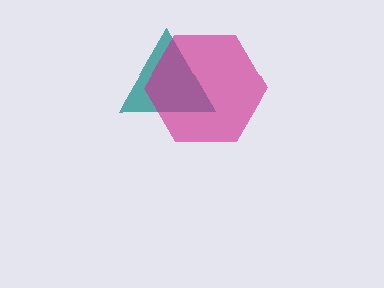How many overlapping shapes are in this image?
There are 2 overlapping shapes in the image.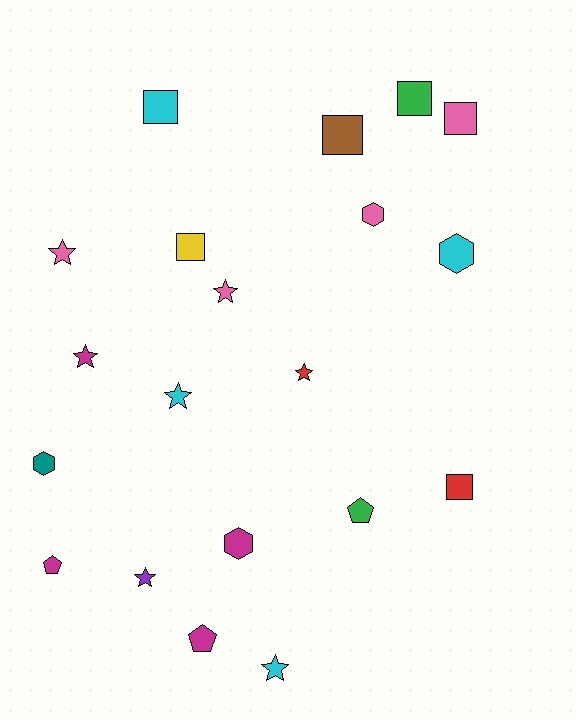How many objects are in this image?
There are 20 objects.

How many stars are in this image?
There are 7 stars.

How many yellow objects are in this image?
There is 1 yellow object.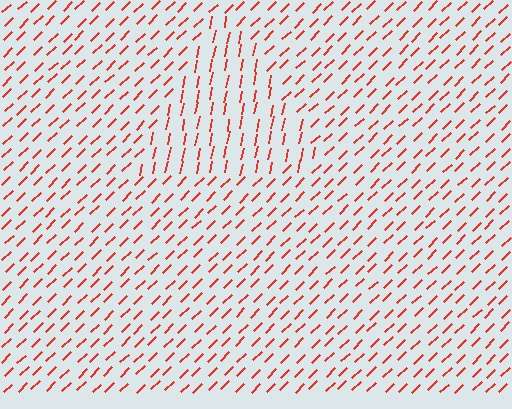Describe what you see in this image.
The image is filled with small red line segments. A triangle region in the image has lines oriented differently from the surrounding lines, creating a visible texture boundary.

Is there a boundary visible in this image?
Yes, there is a texture boundary formed by a change in line orientation.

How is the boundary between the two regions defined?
The boundary is defined purely by a change in line orientation (approximately 34 degrees difference). All lines are the same color and thickness.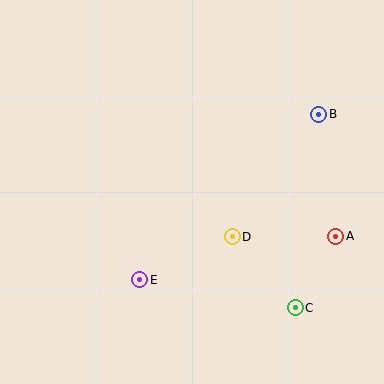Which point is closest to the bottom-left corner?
Point E is closest to the bottom-left corner.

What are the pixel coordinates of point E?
Point E is at (140, 280).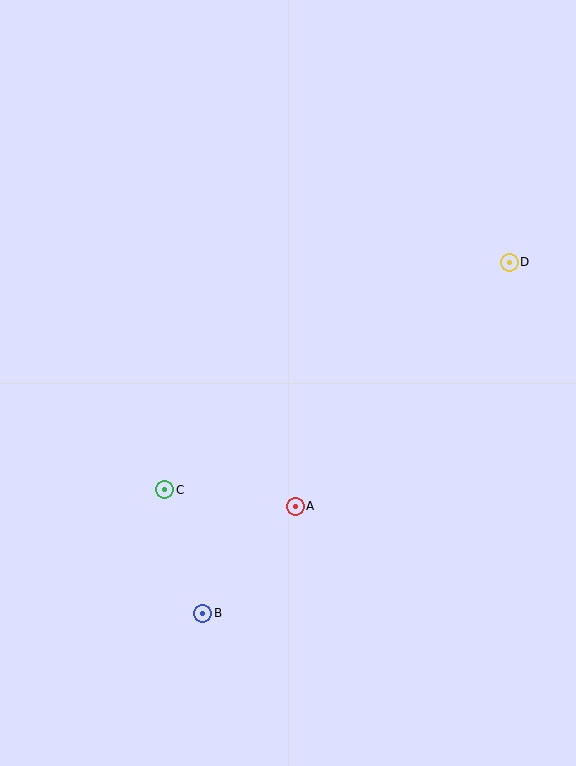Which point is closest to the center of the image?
Point A at (295, 506) is closest to the center.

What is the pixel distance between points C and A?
The distance between C and A is 132 pixels.